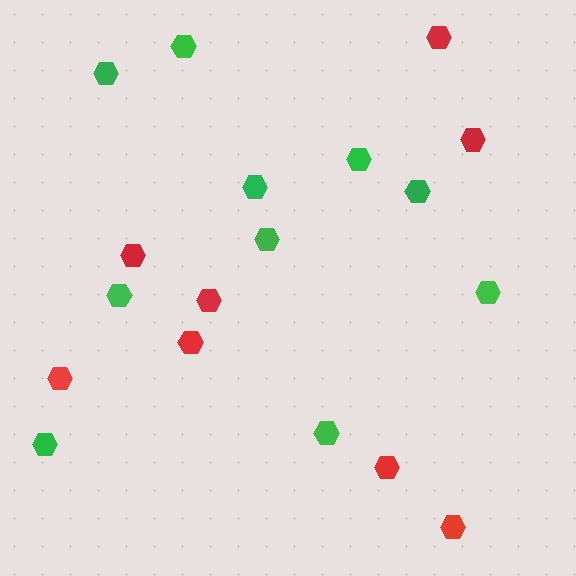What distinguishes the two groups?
There are 2 groups: one group of red hexagons (8) and one group of green hexagons (10).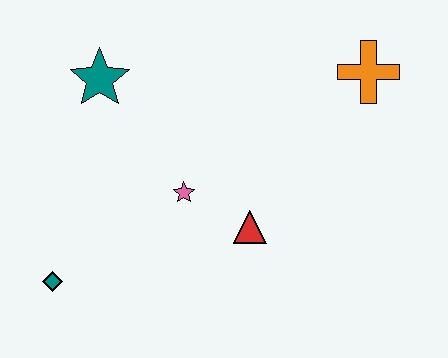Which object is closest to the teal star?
The pink star is closest to the teal star.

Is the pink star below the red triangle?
No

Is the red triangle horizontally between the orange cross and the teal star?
Yes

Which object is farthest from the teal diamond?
The orange cross is farthest from the teal diamond.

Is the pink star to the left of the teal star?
No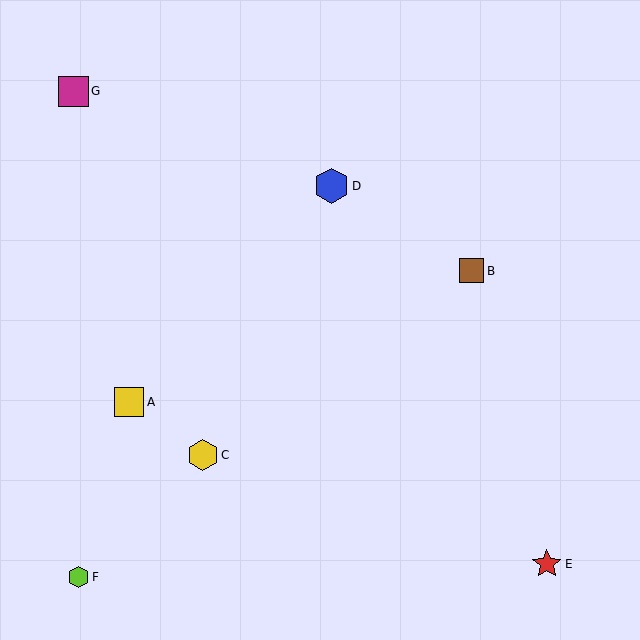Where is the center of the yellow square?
The center of the yellow square is at (129, 402).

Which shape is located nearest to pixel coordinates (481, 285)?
The brown square (labeled B) at (472, 271) is nearest to that location.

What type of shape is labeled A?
Shape A is a yellow square.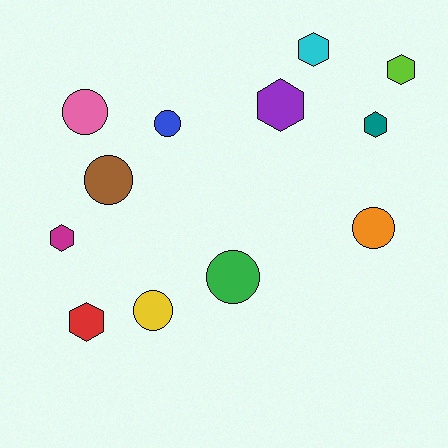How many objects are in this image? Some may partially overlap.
There are 12 objects.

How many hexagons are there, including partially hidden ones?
There are 6 hexagons.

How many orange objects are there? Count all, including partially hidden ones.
There is 1 orange object.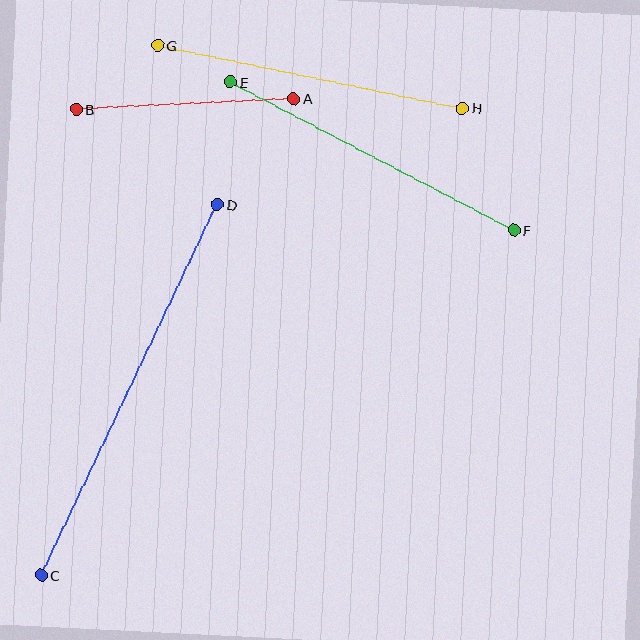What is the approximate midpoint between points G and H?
The midpoint is at approximately (310, 77) pixels.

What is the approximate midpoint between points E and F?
The midpoint is at approximately (372, 156) pixels.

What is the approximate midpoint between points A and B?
The midpoint is at approximately (185, 104) pixels.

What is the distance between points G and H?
The distance is approximately 311 pixels.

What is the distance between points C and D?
The distance is approximately 410 pixels.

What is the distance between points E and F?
The distance is approximately 320 pixels.